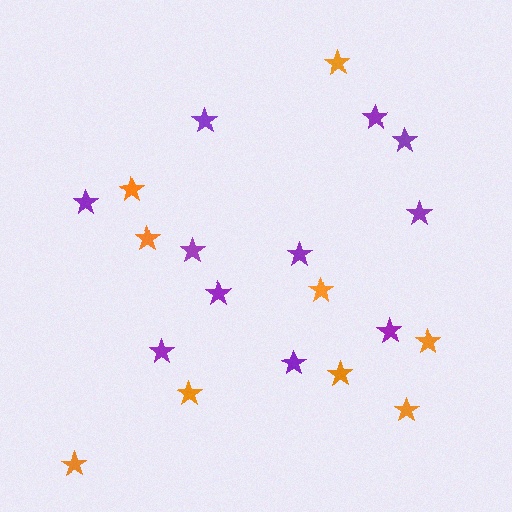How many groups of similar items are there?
There are 2 groups: one group of purple stars (11) and one group of orange stars (9).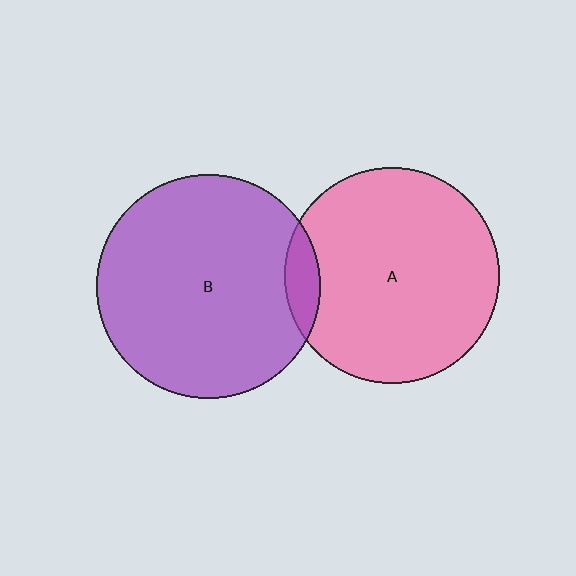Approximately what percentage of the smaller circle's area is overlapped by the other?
Approximately 10%.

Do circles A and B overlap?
Yes.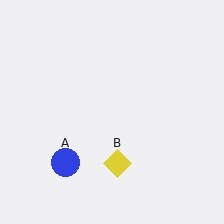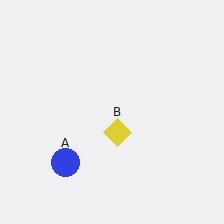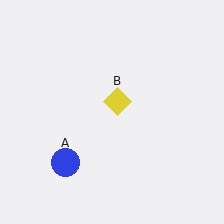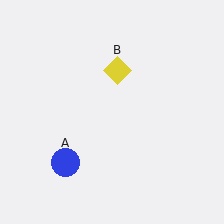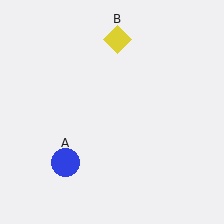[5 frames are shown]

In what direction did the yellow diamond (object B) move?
The yellow diamond (object B) moved up.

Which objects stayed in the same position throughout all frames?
Blue circle (object A) remained stationary.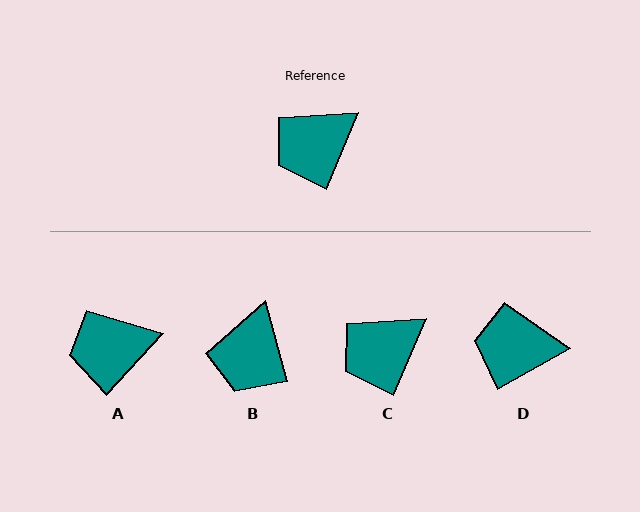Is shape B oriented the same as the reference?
No, it is off by about 38 degrees.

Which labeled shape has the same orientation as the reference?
C.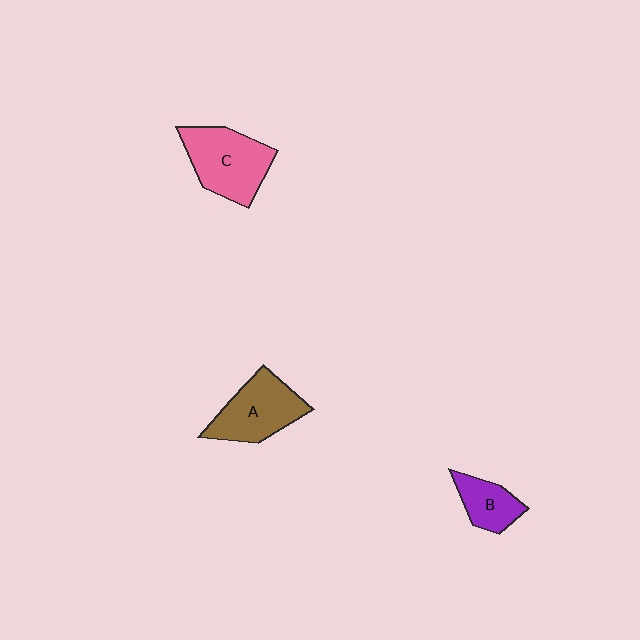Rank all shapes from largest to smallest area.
From largest to smallest: C (pink), A (brown), B (purple).